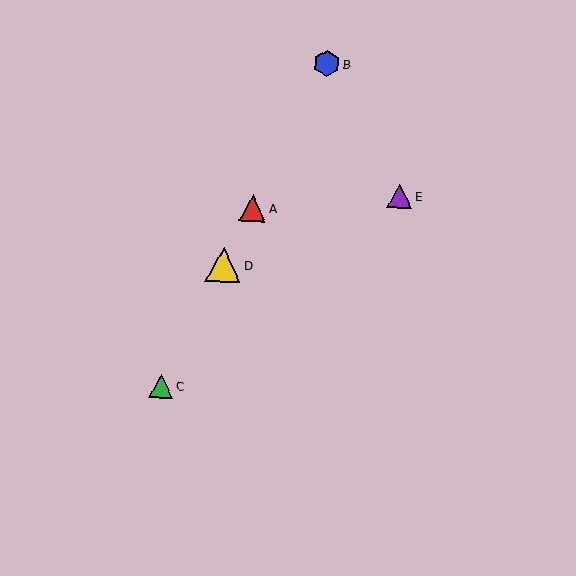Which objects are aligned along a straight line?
Objects A, B, C, D are aligned along a straight line.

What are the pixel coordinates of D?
Object D is at (223, 265).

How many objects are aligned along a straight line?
4 objects (A, B, C, D) are aligned along a straight line.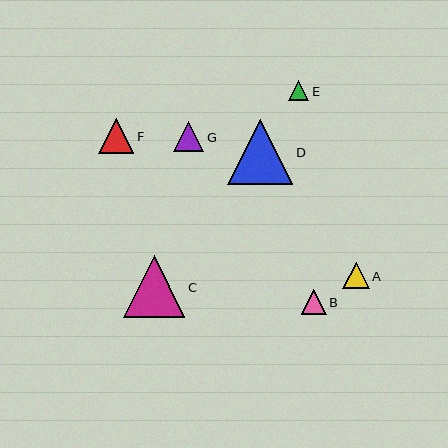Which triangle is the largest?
Triangle D is the largest with a size of approximately 65 pixels.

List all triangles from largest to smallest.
From largest to smallest: D, C, F, G, A, B, E.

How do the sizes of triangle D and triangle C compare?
Triangle D and triangle C are approximately the same size.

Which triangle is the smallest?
Triangle E is the smallest with a size of approximately 20 pixels.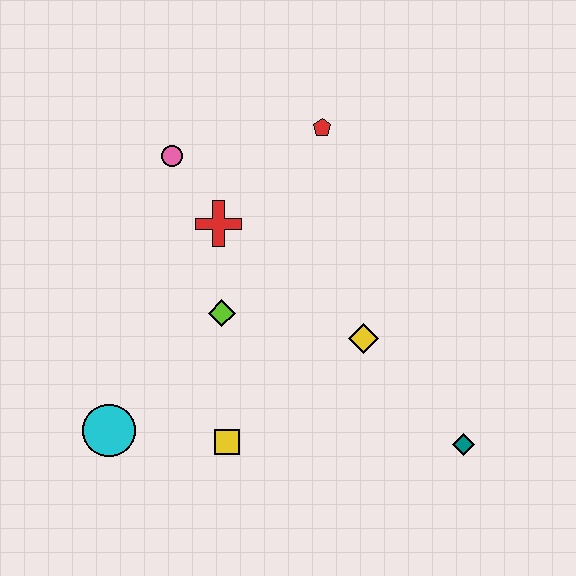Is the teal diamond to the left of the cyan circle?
No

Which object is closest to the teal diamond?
The yellow diamond is closest to the teal diamond.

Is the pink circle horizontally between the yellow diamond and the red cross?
No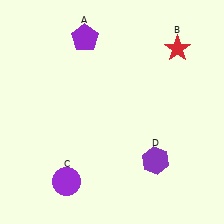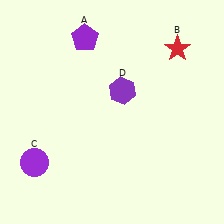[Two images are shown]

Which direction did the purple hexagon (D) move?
The purple hexagon (D) moved up.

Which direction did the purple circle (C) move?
The purple circle (C) moved left.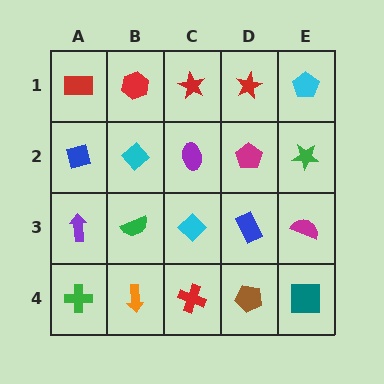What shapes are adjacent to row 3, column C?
A purple ellipse (row 2, column C), a red cross (row 4, column C), a green semicircle (row 3, column B), a blue rectangle (row 3, column D).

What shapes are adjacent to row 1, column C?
A purple ellipse (row 2, column C), a red hexagon (row 1, column B), a red star (row 1, column D).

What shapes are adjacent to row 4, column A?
A purple arrow (row 3, column A), an orange arrow (row 4, column B).